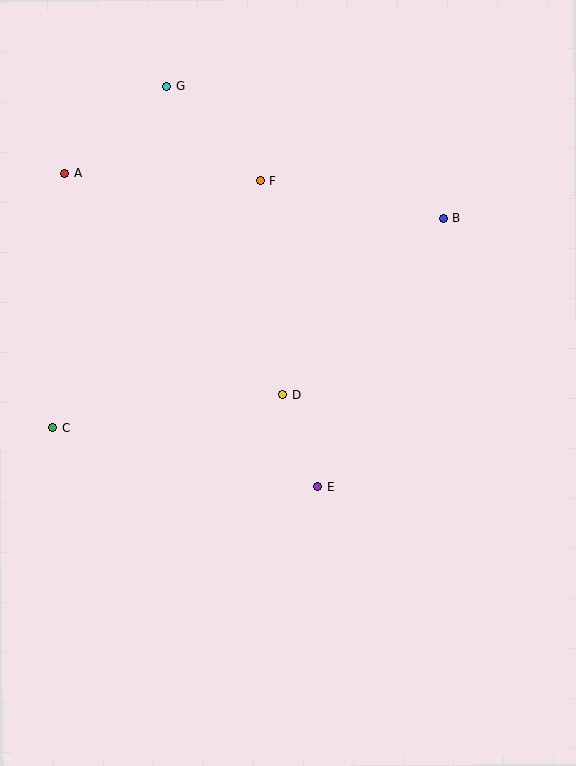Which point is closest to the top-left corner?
Point A is closest to the top-left corner.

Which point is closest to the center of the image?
Point D at (283, 395) is closest to the center.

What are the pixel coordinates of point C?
Point C is at (53, 428).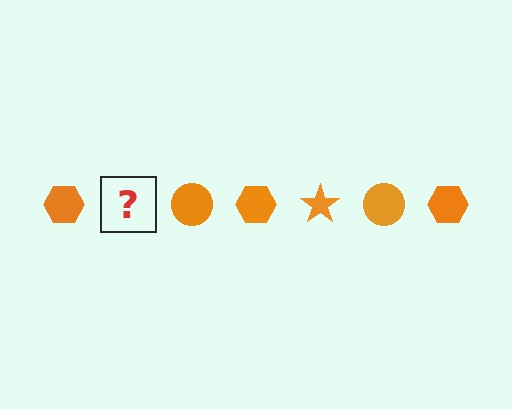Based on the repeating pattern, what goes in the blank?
The blank should be an orange star.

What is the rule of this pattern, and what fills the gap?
The rule is that the pattern cycles through hexagon, star, circle shapes in orange. The gap should be filled with an orange star.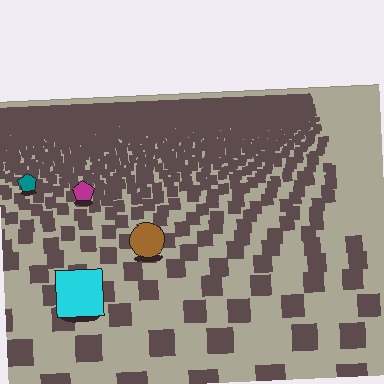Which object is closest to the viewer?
The cyan square is closest. The texture marks near it are larger and more spread out.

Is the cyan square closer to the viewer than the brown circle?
Yes. The cyan square is closer — you can tell from the texture gradient: the ground texture is coarser near it.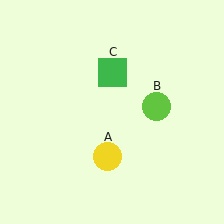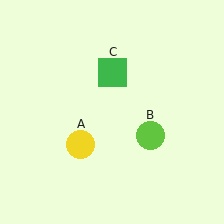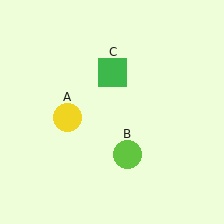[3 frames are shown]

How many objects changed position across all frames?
2 objects changed position: yellow circle (object A), lime circle (object B).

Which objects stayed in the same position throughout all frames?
Green square (object C) remained stationary.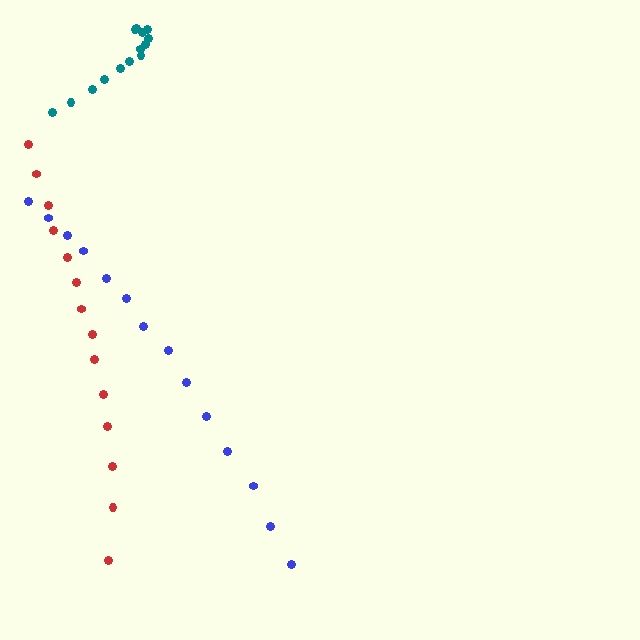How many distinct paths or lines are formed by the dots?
There are 3 distinct paths.